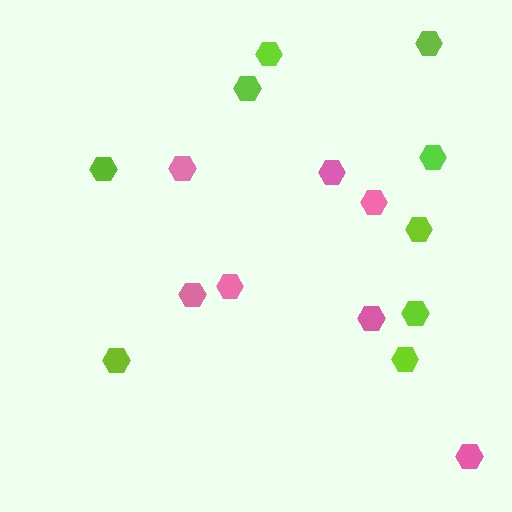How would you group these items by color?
There are 2 groups: one group of pink hexagons (7) and one group of lime hexagons (9).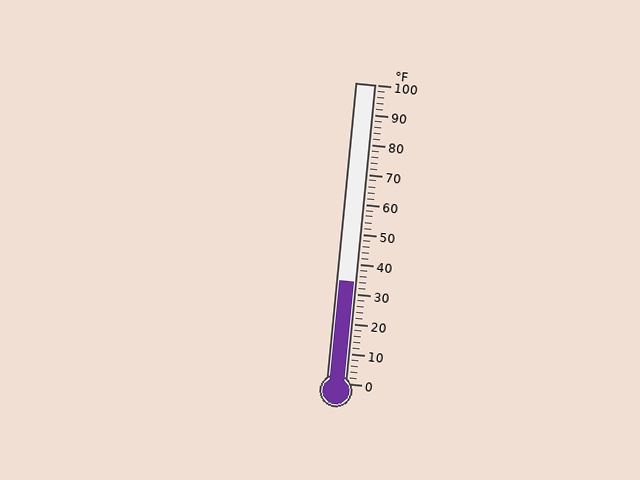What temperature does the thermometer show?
The thermometer shows approximately 34°F.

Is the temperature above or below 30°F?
The temperature is above 30°F.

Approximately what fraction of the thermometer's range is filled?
The thermometer is filled to approximately 35% of its range.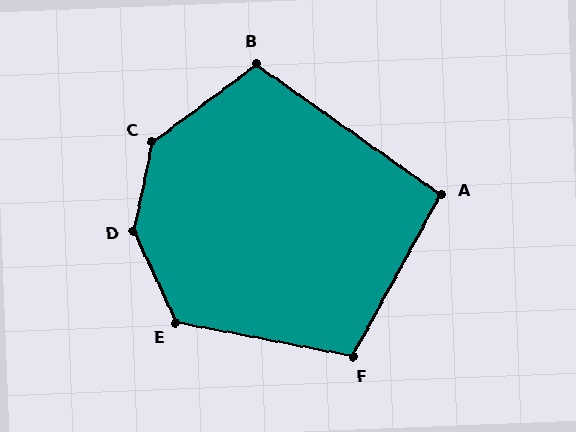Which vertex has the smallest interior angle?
A, at approximately 96 degrees.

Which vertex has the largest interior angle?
D, at approximately 144 degrees.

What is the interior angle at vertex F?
Approximately 108 degrees (obtuse).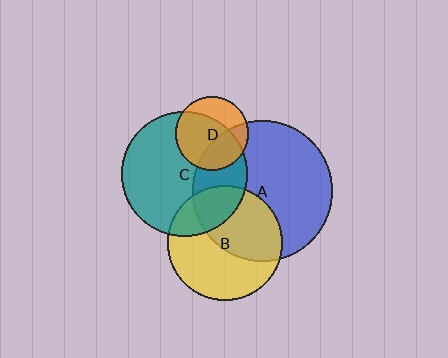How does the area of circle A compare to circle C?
Approximately 1.3 times.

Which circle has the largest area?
Circle A (blue).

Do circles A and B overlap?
Yes.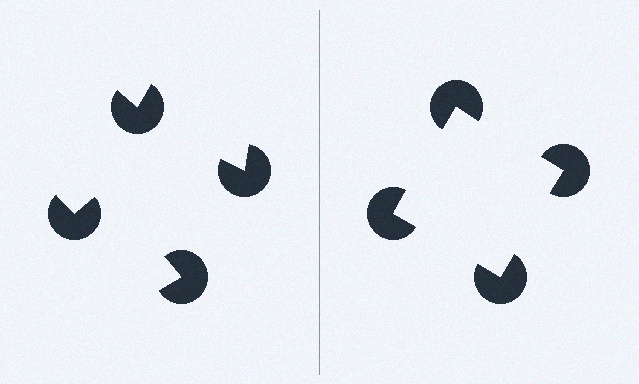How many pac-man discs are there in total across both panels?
8 — 4 on each side.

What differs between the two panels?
The pac-man discs are positioned identically on both sides; only the wedge orientations differ. On the right they align to a square; on the left they are misaligned.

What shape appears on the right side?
An illusory square.